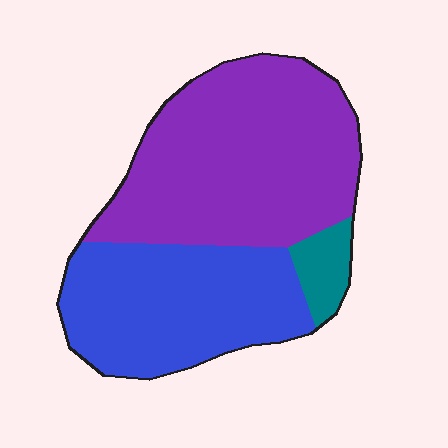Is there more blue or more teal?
Blue.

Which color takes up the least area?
Teal, at roughly 5%.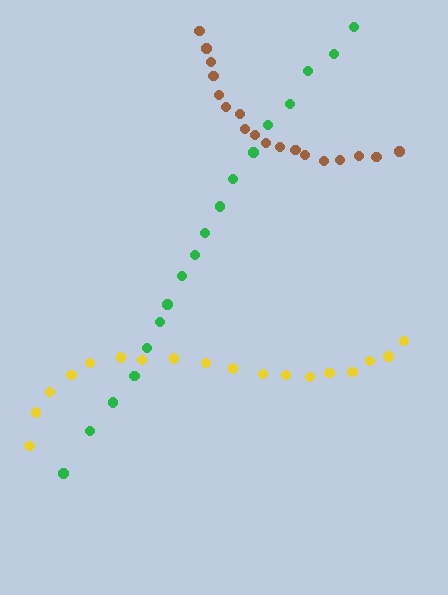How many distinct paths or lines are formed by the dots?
There are 3 distinct paths.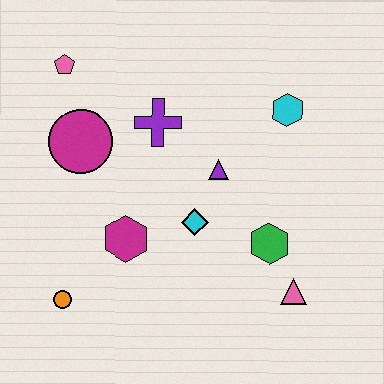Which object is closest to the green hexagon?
The pink triangle is closest to the green hexagon.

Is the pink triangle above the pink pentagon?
No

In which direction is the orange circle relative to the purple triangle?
The orange circle is to the left of the purple triangle.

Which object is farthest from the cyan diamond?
The pink pentagon is farthest from the cyan diamond.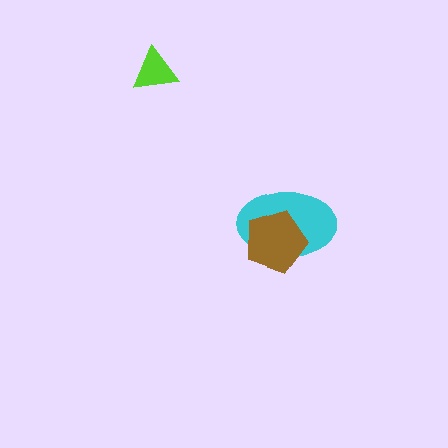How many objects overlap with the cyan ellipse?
1 object overlaps with the cyan ellipse.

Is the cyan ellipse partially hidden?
Yes, it is partially covered by another shape.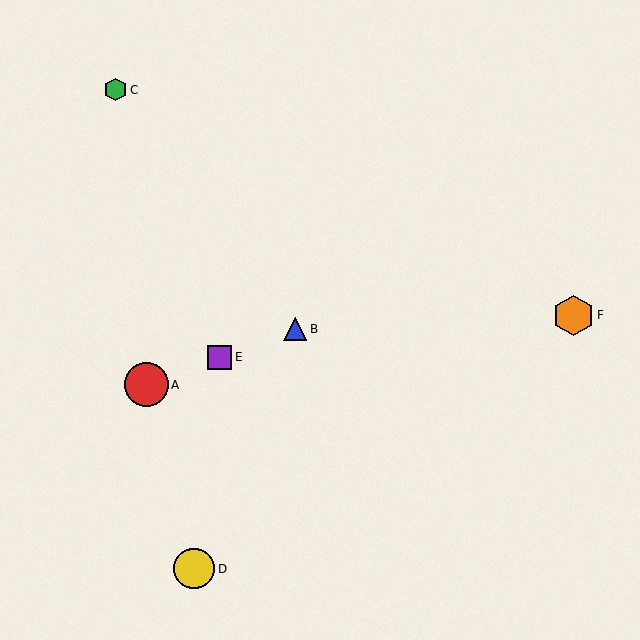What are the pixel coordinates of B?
Object B is at (295, 329).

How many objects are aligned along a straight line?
3 objects (A, B, E) are aligned along a straight line.